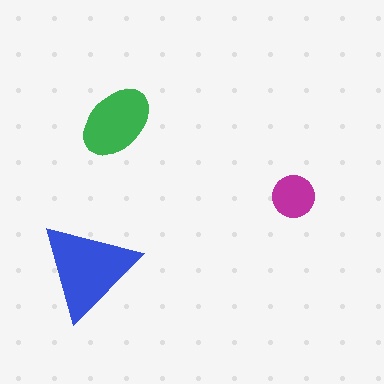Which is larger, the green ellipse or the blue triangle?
The blue triangle.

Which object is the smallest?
The magenta circle.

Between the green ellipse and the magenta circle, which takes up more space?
The green ellipse.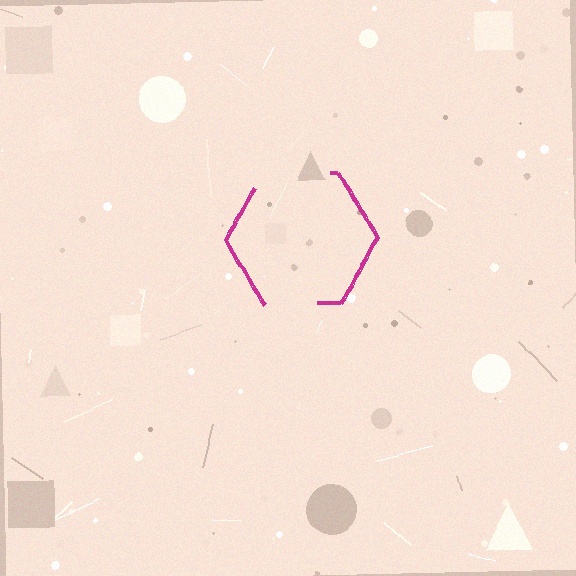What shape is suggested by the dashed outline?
The dashed outline suggests a hexagon.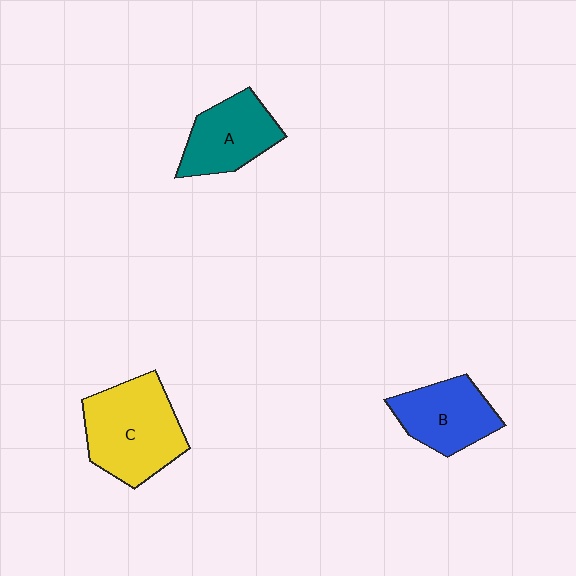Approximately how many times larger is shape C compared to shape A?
Approximately 1.4 times.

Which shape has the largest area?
Shape C (yellow).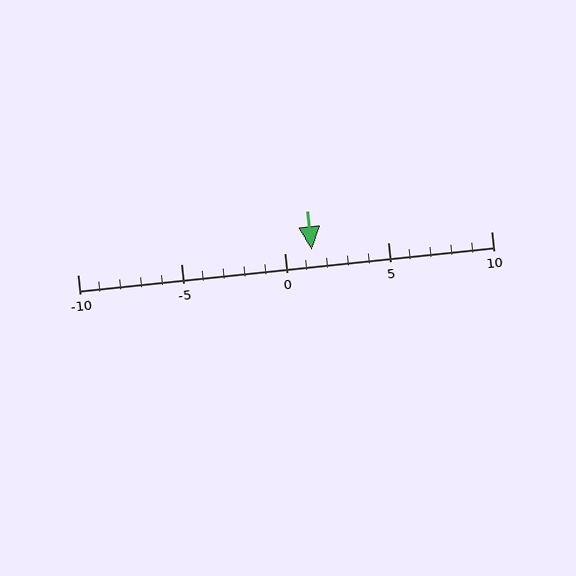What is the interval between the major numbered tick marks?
The major tick marks are spaced 5 units apart.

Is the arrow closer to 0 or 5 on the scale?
The arrow is closer to 0.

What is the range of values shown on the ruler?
The ruler shows values from -10 to 10.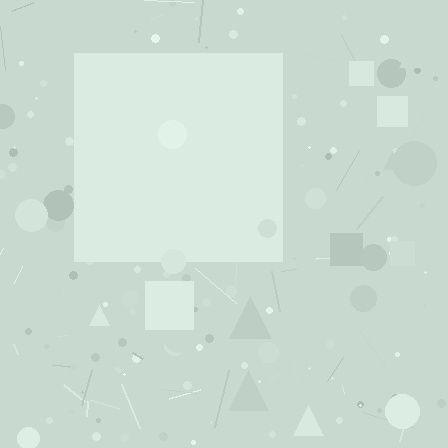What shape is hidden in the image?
A square is hidden in the image.